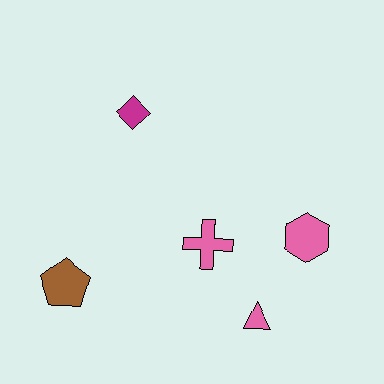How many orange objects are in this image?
There are no orange objects.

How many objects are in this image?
There are 5 objects.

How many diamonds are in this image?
There is 1 diamond.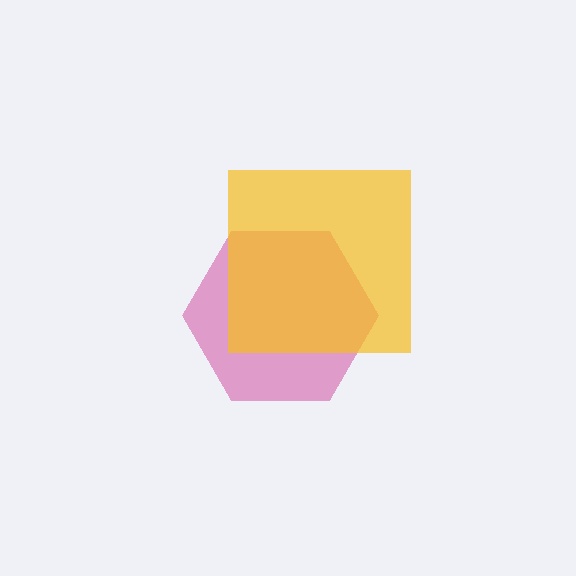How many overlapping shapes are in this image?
There are 2 overlapping shapes in the image.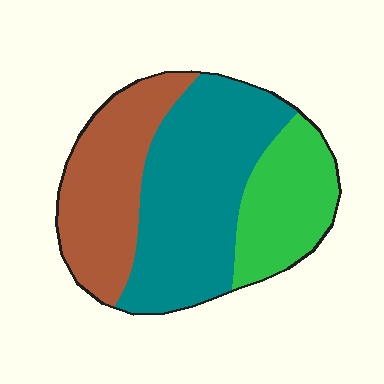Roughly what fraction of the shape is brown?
Brown takes up about one third (1/3) of the shape.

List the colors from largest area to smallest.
From largest to smallest: teal, brown, green.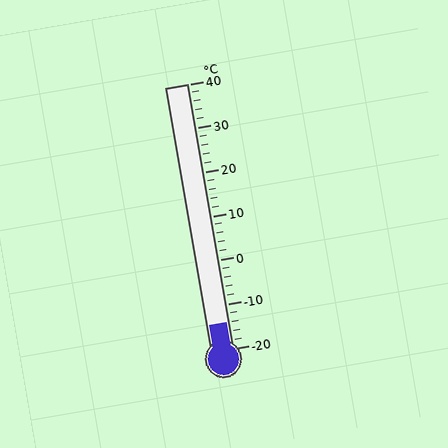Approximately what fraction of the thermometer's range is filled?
The thermometer is filled to approximately 10% of its range.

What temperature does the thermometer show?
The thermometer shows approximately -14°C.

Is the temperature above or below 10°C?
The temperature is below 10°C.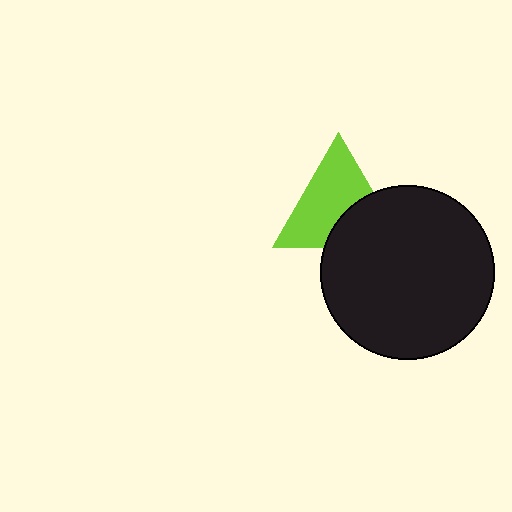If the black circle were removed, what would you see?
You would see the complete lime triangle.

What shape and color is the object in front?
The object in front is a black circle.